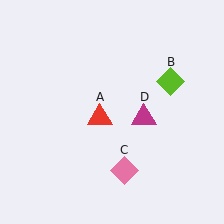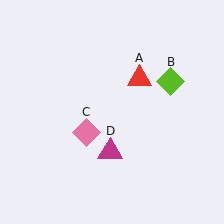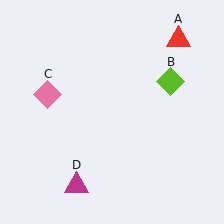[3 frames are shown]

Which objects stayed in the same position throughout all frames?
Lime diamond (object B) remained stationary.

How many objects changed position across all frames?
3 objects changed position: red triangle (object A), pink diamond (object C), magenta triangle (object D).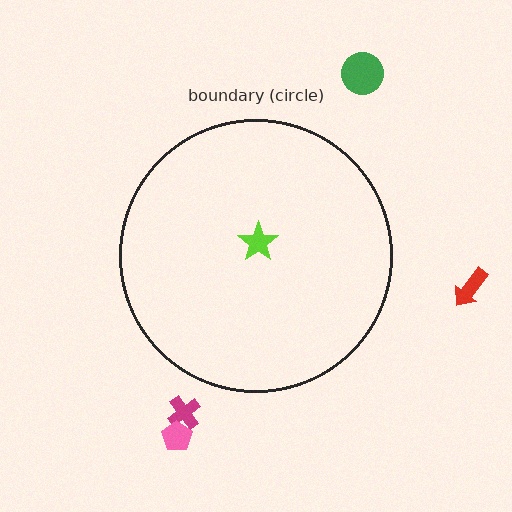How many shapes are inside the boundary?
1 inside, 4 outside.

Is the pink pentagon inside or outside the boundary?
Outside.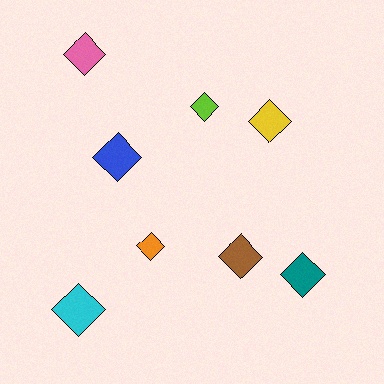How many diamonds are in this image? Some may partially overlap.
There are 8 diamonds.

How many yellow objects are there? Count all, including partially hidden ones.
There is 1 yellow object.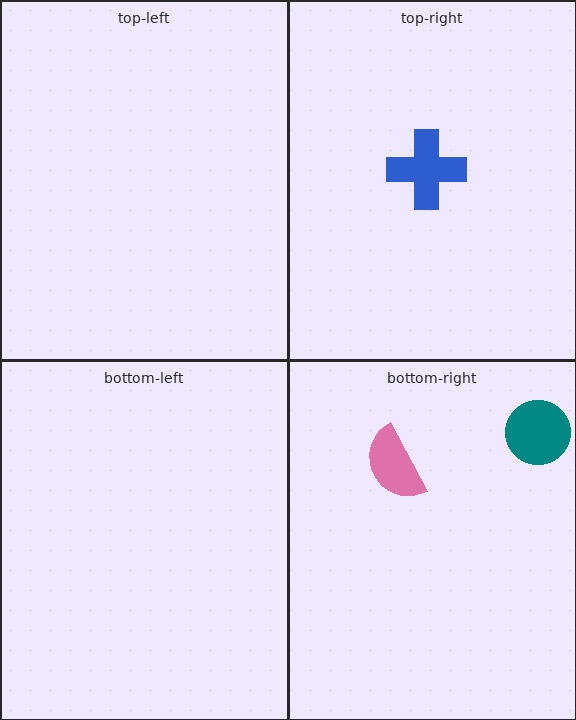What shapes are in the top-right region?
The blue cross.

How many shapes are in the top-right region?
1.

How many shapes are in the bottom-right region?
2.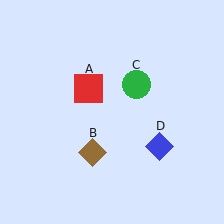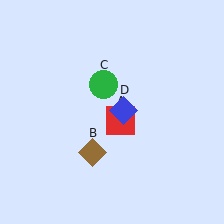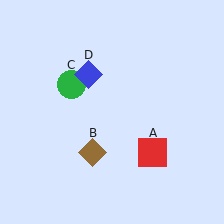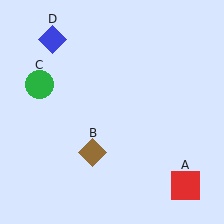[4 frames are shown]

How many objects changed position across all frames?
3 objects changed position: red square (object A), green circle (object C), blue diamond (object D).